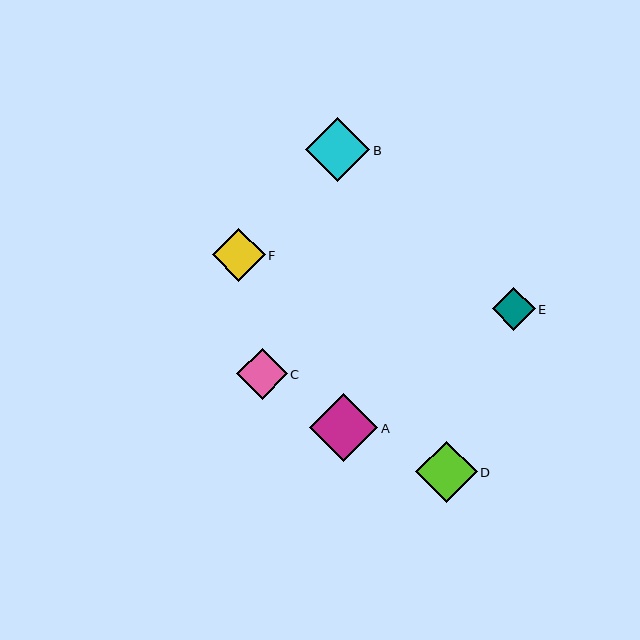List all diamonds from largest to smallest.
From largest to smallest: A, B, D, F, C, E.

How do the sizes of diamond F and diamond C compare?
Diamond F and diamond C are approximately the same size.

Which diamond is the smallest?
Diamond E is the smallest with a size of approximately 43 pixels.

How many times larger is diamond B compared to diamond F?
Diamond B is approximately 1.2 times the size of diamond F.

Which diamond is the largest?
Diamond A is the largest with a size of approximately 68 pixels.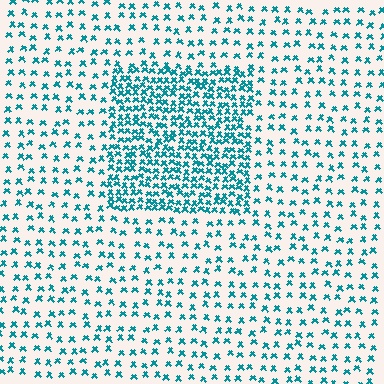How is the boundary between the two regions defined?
The boundary is defined by a change in element density (approximately 2.5x ratio). All elements are the same color, size, and shape.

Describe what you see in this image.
The image contains small teal elements arranged at two different densities. A rectangle-shaped region is visible where the elements are more densely packed than the surrounding area.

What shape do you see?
I see a rectangle.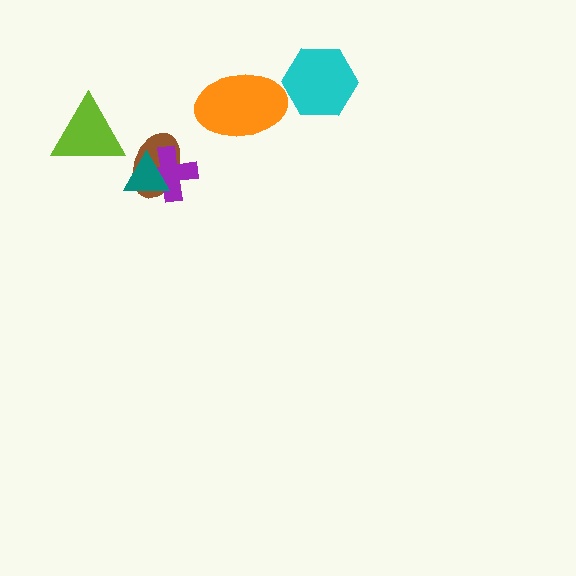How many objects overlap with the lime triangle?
0 objects overlap with the lime triangle.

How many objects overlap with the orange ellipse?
0 objects overlap with the orange ellipse.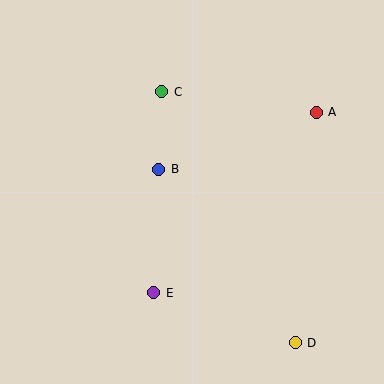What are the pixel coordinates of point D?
Point D is at (295, 343).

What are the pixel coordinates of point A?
Point A is at (316, 112).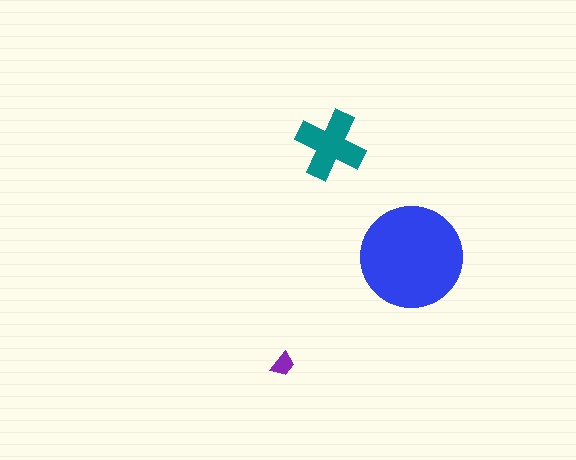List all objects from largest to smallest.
The blue circle, the teal cross, the purple trapezoid.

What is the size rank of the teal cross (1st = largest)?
2nd.